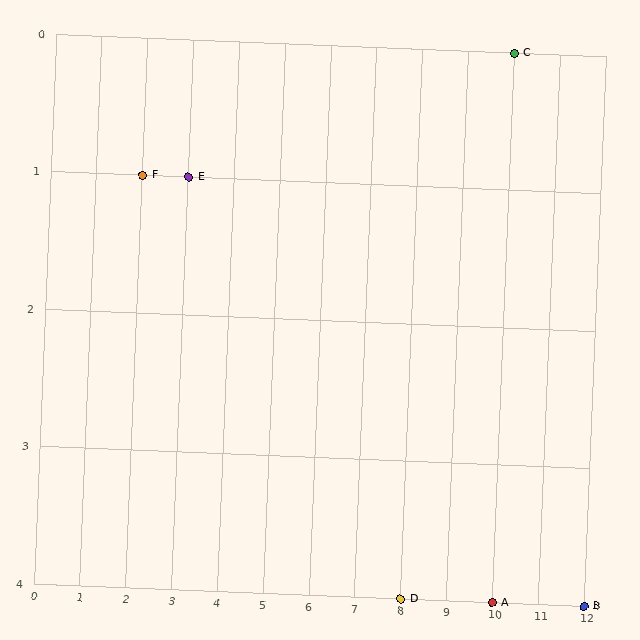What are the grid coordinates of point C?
Point C is at grid coordinates (10, 0).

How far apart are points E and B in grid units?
Points E and B are 9 columns and 3 rows apart (about 9.5 grid units diagonally).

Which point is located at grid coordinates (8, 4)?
Point D is at (8, 4).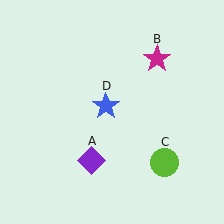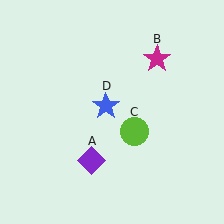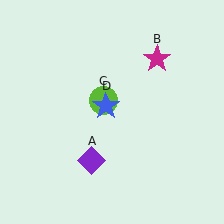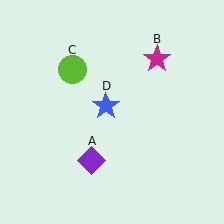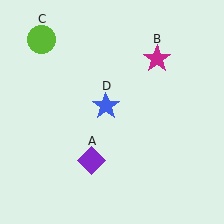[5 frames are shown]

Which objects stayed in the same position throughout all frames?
Purple diamond (object A) and magenta star (object B) and blue star (object D) remained stationary.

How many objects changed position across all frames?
1 object changed position: lime circle (object C).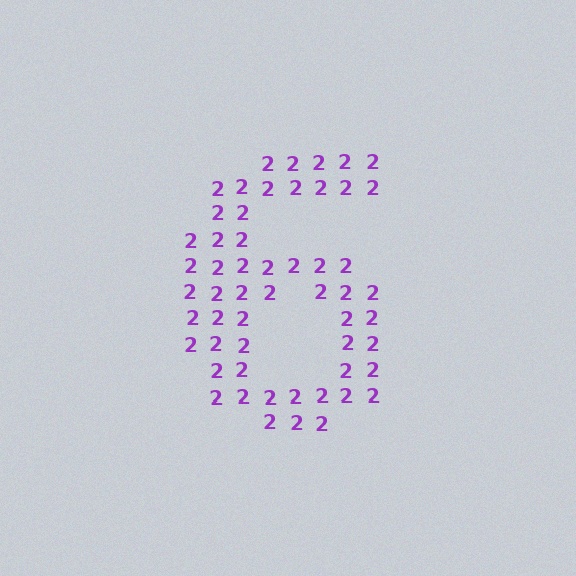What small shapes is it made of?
It is made of small digit 2's.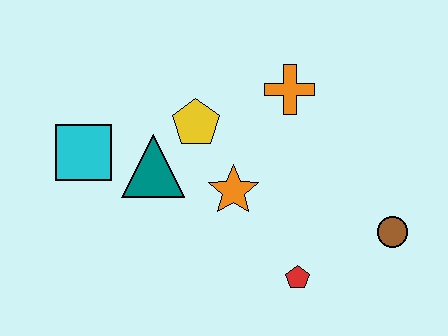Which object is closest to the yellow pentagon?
The teal triangle is closest to the yellow pentagon.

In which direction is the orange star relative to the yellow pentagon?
The orange star is below the yellow pentagon.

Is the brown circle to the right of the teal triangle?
Yes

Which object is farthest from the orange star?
The brown circle is farthest from the orange star.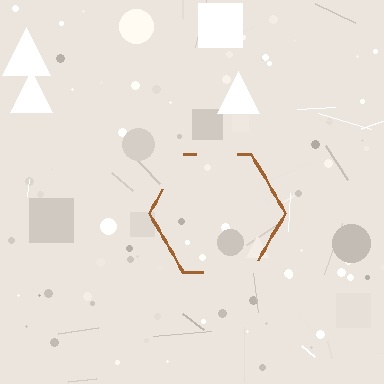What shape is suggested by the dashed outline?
The dashed outline suggests a hexagon.